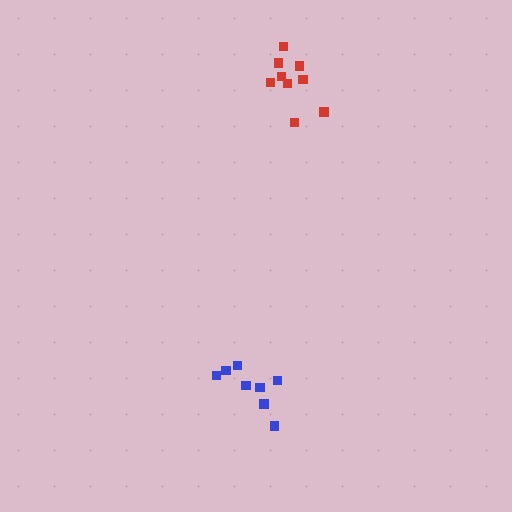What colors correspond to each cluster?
The clusters are colored: blue, red.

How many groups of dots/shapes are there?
There are 2 groups.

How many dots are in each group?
Group 1: 8 dots, Group 2: 9 dots (17 total).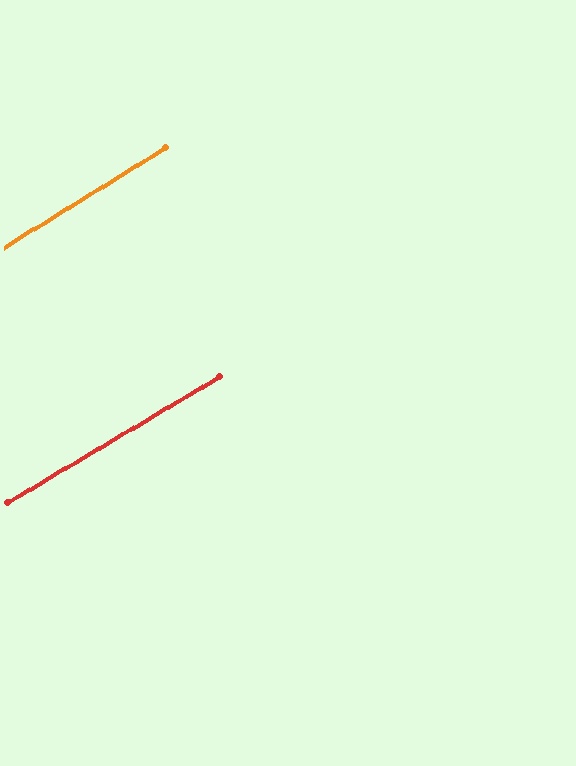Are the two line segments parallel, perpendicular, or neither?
Parallel — their directions differ by only 0.9°.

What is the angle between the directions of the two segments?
Approximately 1 degree.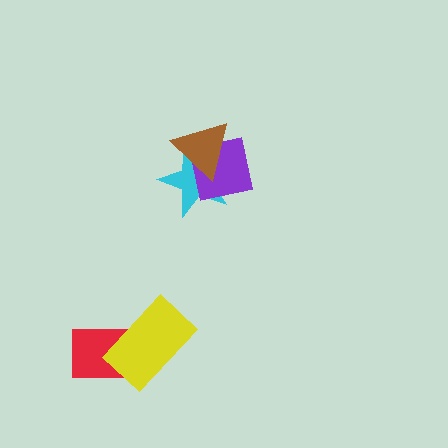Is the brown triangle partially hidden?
No, no other shape covers it.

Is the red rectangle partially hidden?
Yes, it is partially covered by another shape.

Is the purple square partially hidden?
Yes, it is partially covered by another shape.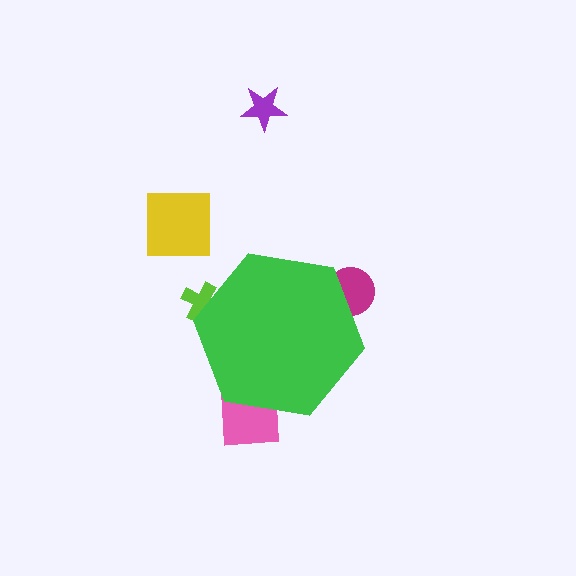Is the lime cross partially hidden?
Yes, the lime cross is partially hidden behind the green hexagon.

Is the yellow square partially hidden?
No, the yellow square is fully visible.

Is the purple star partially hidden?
No, the purple star is fully visible.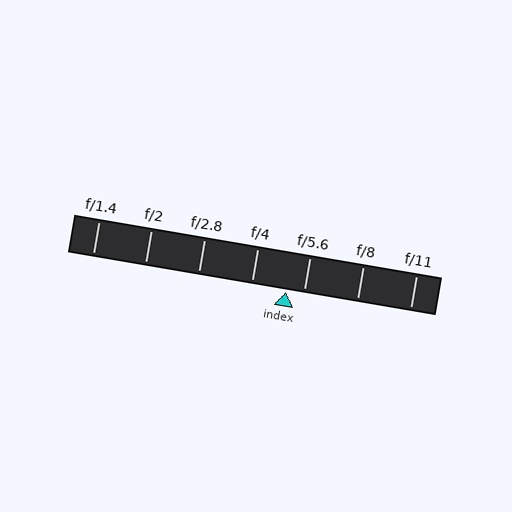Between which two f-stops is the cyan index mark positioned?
The index mark is between f/4 and f/5.6.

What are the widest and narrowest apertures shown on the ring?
The widest aperture shown is f/1.4 and the narrowest is f/11.